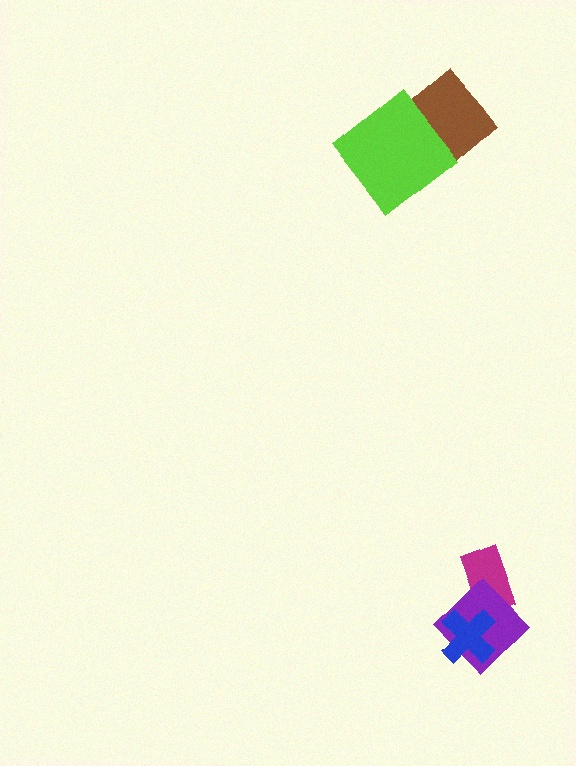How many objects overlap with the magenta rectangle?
1 object overlaps with the magenta rectangle.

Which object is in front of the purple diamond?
The blue cross is in front of the purple diamond.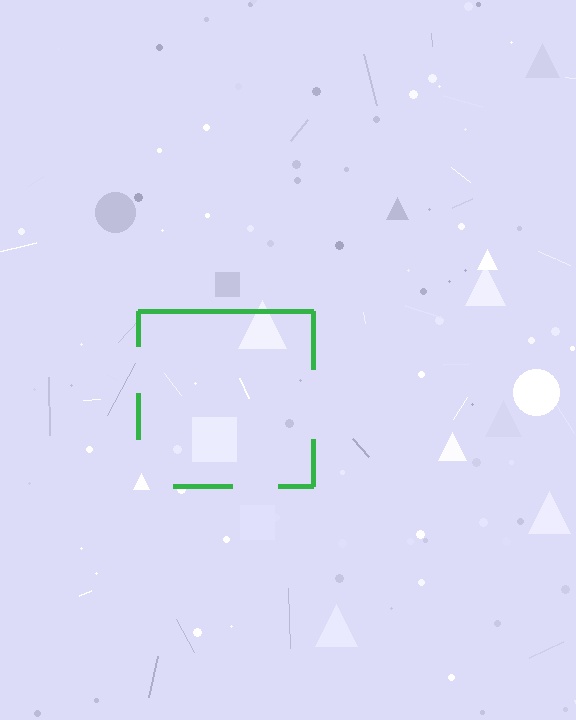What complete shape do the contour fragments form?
The contour fragments form a square.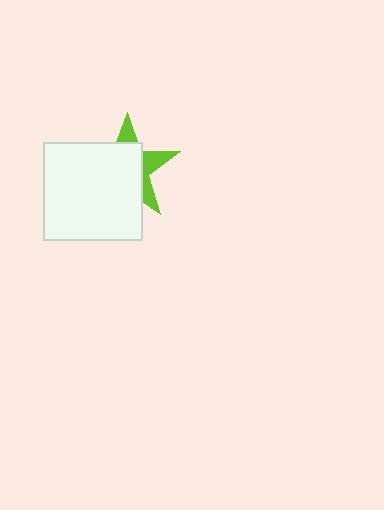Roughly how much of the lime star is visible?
A small part of it is visible (roughly 31%).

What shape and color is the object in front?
The object in front is a white square.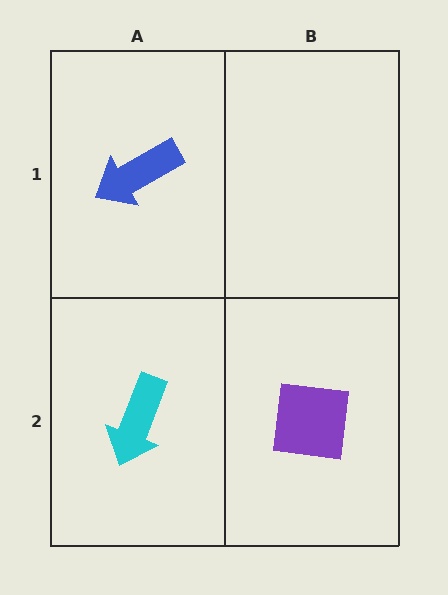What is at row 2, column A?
A cyan arrow.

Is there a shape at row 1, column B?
No, that cell is empty.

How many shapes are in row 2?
2 shapes.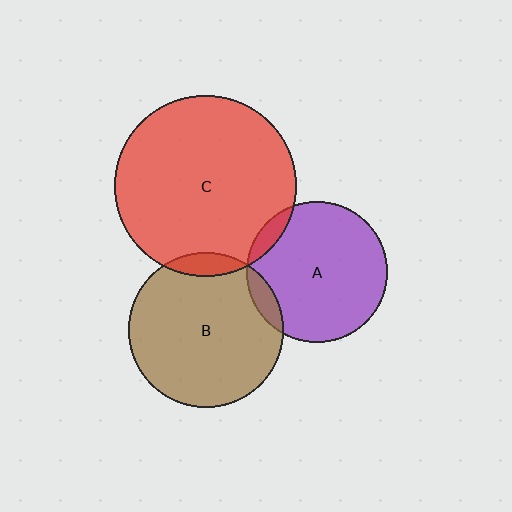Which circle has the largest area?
Circle C (red).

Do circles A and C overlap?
Yes.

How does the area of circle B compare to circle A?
Approximately 1.2 times.